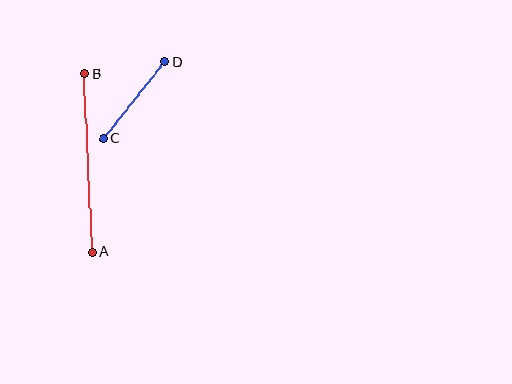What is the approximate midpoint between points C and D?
The midpoint is at approximately (134, 100) pixels.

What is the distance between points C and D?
The distance is approximately 99 pixels.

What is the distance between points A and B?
The distance is approximately 178 pixels.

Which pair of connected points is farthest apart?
Points A and B are farthest apart.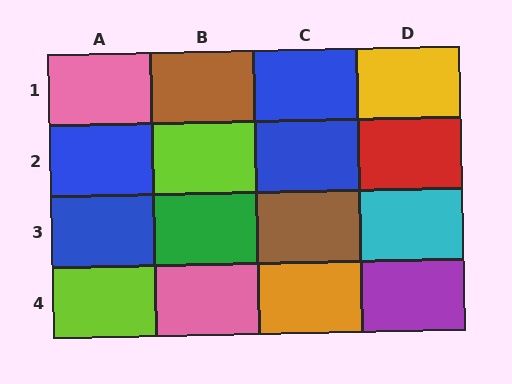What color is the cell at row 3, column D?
Cyan.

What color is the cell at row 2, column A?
Blue.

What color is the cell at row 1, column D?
Yellow.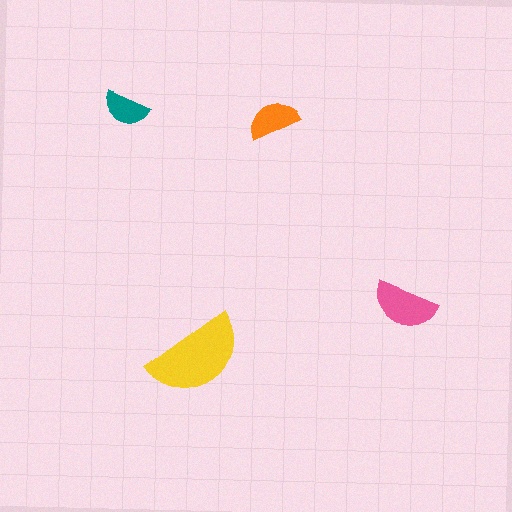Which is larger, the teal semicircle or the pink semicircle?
The pink one.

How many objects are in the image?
There are 4 objects in the image.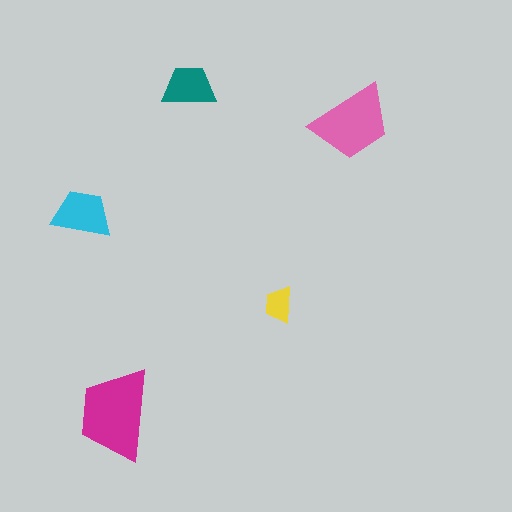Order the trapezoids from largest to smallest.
the magenta one, the pink one, the cyan one, the teal one, the yellow one.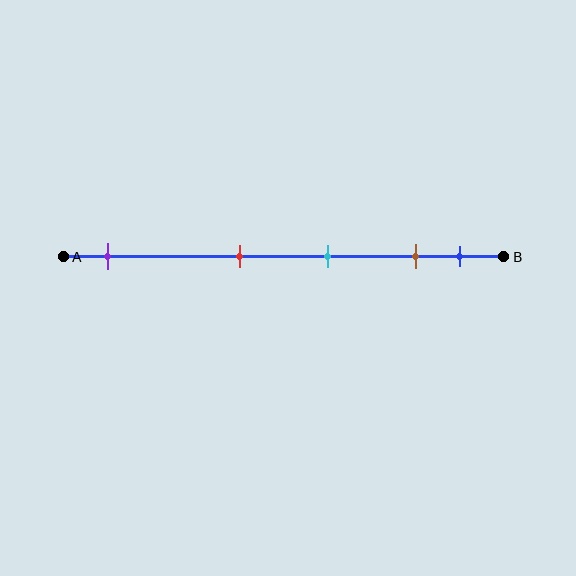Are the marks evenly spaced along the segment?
No, the marks are not evenly spaced.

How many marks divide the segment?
There are 5 marks dividing the segment.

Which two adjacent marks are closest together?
The brown and blue marks are the closest adjacent pair.